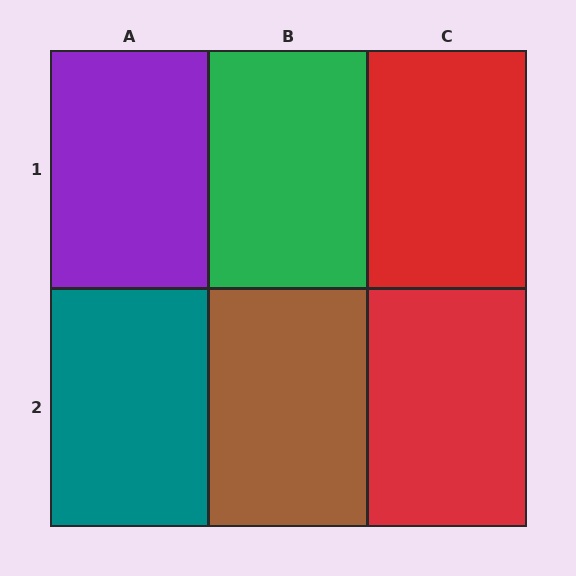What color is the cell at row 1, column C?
Red.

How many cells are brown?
1 cell is brown.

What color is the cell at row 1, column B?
Green.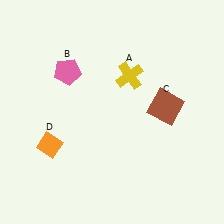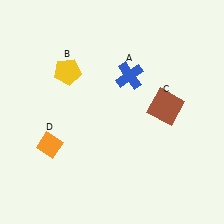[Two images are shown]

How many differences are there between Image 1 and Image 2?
There are 2 differences between the two images.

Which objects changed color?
A changed from yellow to blue. B changed from pink to yellow.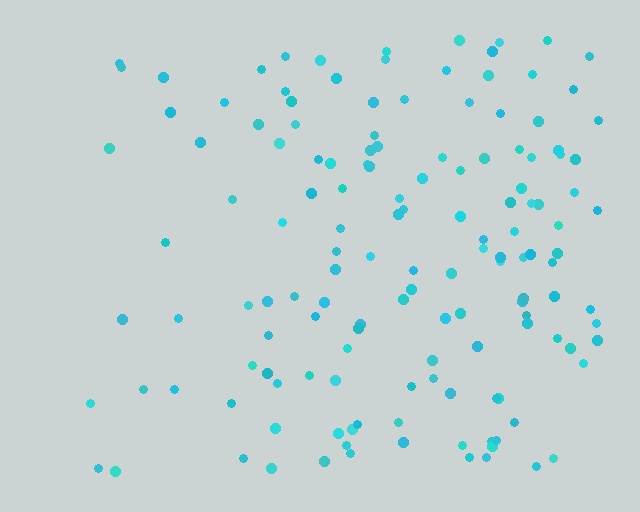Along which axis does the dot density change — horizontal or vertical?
Horizontal.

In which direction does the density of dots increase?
From left to right, with the right side densest.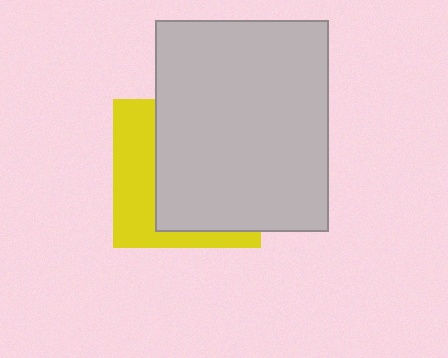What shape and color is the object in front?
The object in front is a light gray rectangle.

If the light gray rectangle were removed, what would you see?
You would see the complete yellow square.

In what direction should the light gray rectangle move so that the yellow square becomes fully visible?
The light gray rectangle should move right. That is the shortest direction to clear the overlap and leave the yellow square fully visible.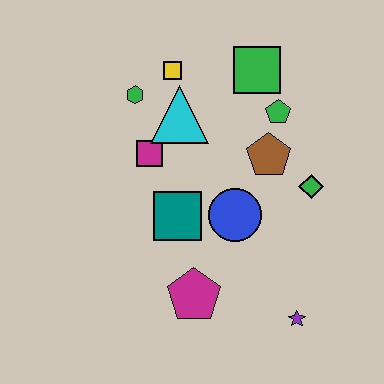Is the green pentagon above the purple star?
Yes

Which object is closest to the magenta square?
The cyan triangle is closest to the magenta square.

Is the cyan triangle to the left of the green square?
Yes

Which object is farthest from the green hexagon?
The purple star is farthest from the green hexagon.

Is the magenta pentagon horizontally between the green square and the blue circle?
No